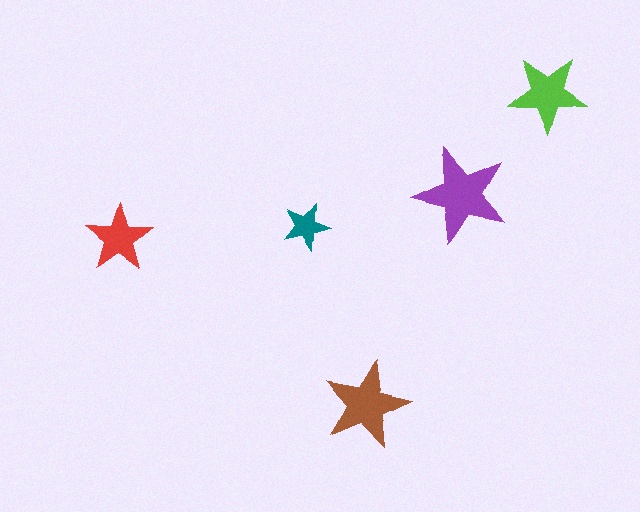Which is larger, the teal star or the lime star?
The lime one.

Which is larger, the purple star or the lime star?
The purple one.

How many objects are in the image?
There are 5 objects in the image.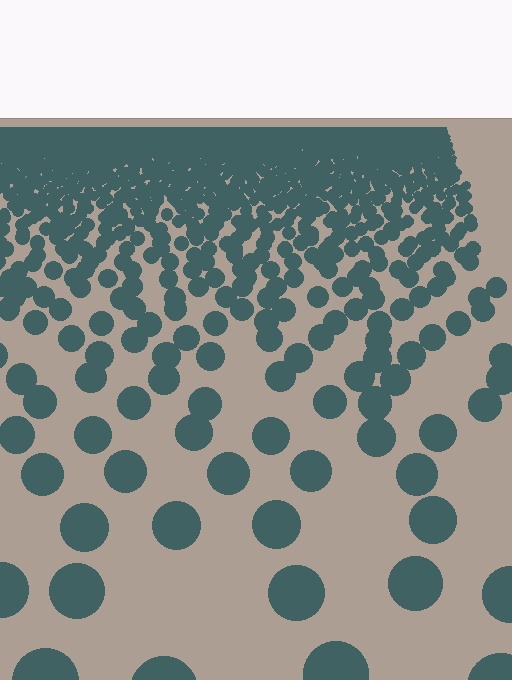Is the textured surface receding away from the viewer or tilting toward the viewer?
The surface is receding away from the viewer. Texture elements get smaller and denser toward the top.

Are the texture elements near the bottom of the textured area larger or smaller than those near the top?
Larger. Near the bottom, elements are closer to the viewer and appear at a bigger on-screen size.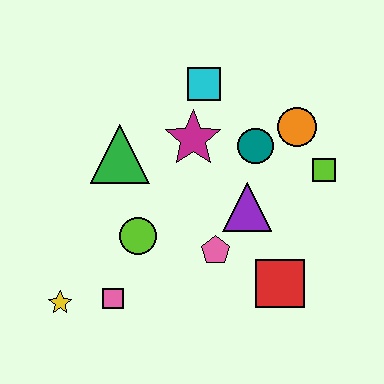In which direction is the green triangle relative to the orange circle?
The green triangle is to the left of the orange circle.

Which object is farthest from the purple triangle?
The yellow star is farthest from the purple triangle.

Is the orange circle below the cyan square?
Yes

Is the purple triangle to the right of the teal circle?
No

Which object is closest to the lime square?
The orange circle is closest to the lime square.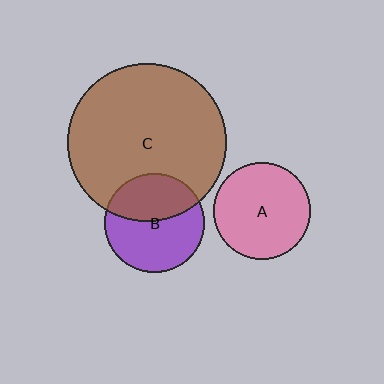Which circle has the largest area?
Circle C (brown).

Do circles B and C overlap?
Yes.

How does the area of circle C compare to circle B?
Approximately 2.5 times.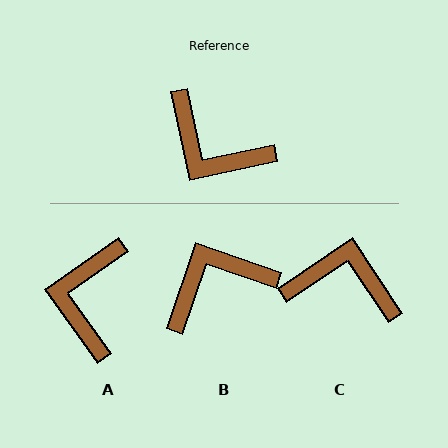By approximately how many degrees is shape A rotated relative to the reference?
Approximately 67 degrees clockwise.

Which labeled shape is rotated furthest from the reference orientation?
C, about 158 degrees away.